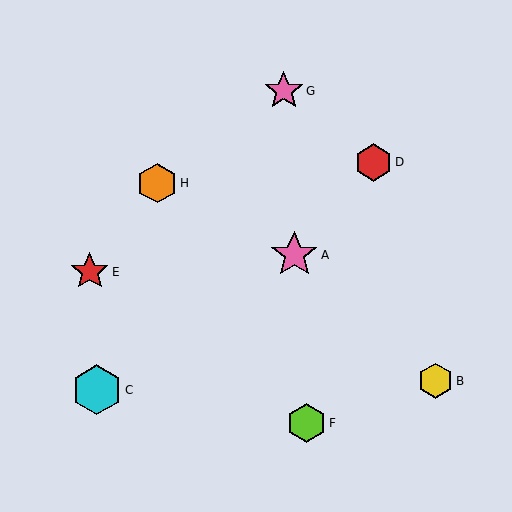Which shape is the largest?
The cyan hexagon (labeled C) is the largest.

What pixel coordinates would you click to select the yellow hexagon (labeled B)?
Click at (436, 381) to select the yellow hexagon B.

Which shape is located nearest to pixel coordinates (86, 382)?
The cyan hexagon (labeled C) at (97, 390) is nearest to that location.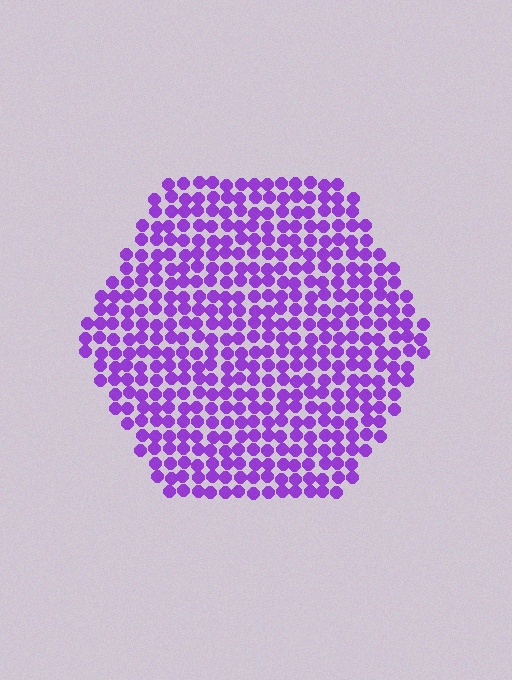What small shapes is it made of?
It is made of small circles.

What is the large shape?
The large shape is a hexagon.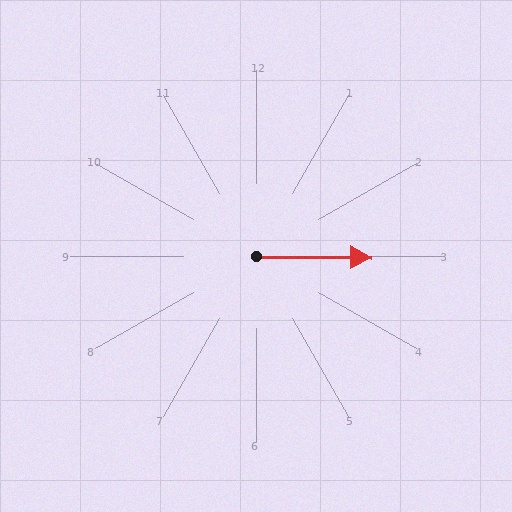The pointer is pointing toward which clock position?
Roughly 3 o'clock.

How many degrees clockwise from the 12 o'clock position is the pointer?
Approximately 91 degrees.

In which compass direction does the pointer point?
East.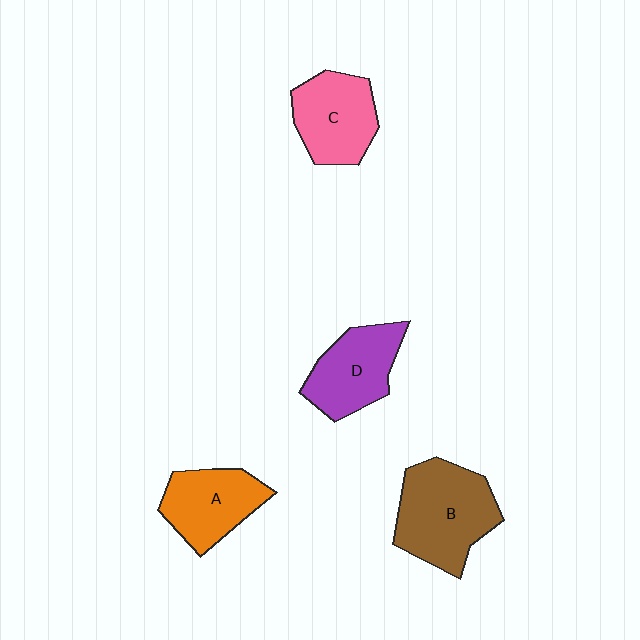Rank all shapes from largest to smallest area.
From largest to smallest: B (brown), C (pink), D (purple), A (orange).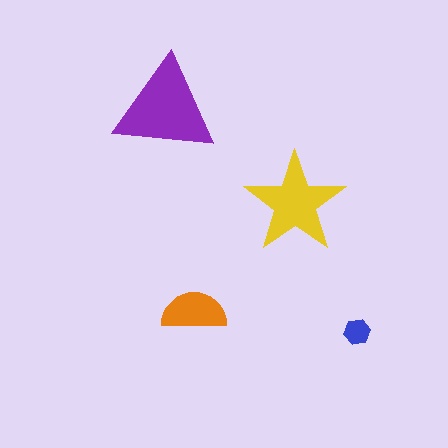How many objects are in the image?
There are 4 objects in the image.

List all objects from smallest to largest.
The blue hexagon, the orange semicircle, the yellow star, the purple triangle.